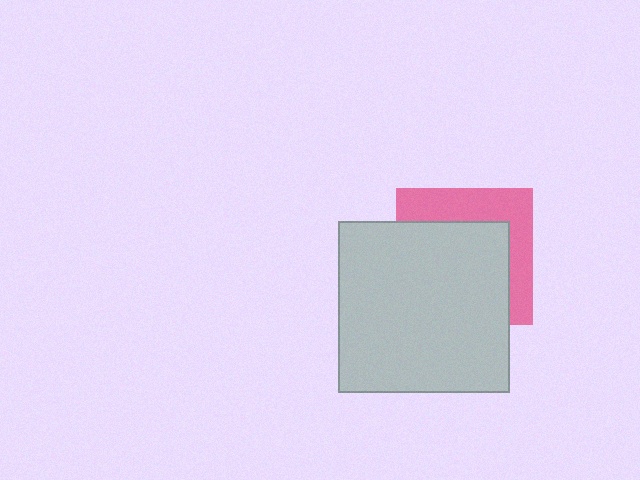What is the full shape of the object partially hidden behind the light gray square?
The partially hidden object is a pink square.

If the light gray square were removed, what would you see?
You would see the complete pink square.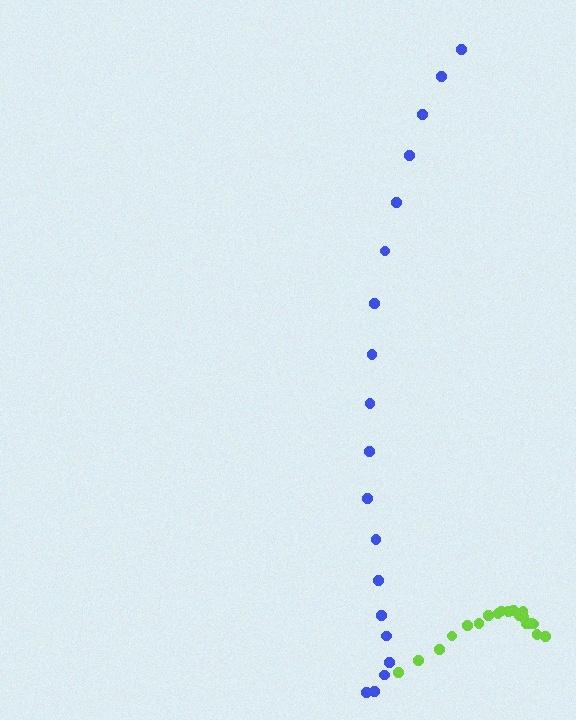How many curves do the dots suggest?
There are 2 distinct paths.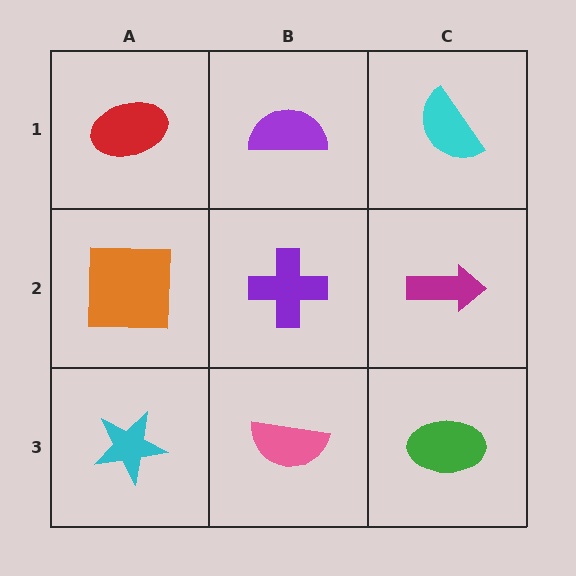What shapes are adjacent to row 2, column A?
A red ellipse (row 1, column A), a cyan star (row 3, column A), a purple cross (row 2, column B).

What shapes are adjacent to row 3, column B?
A purple cross (row 2, column B), a cyan star (row 3, column A), a green ellipse (row 3, column C).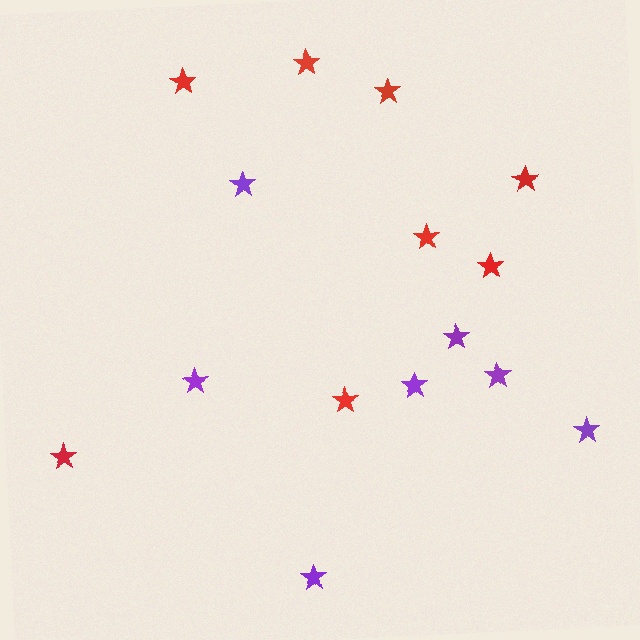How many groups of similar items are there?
There are 2 groups: one group of purple stars (7) and one group of red stars (8).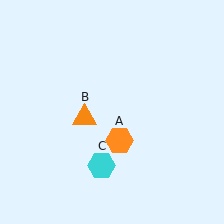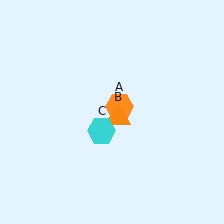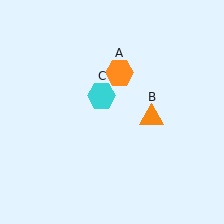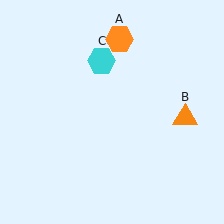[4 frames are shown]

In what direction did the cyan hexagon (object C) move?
The cyan hexagon (object C) moved up.